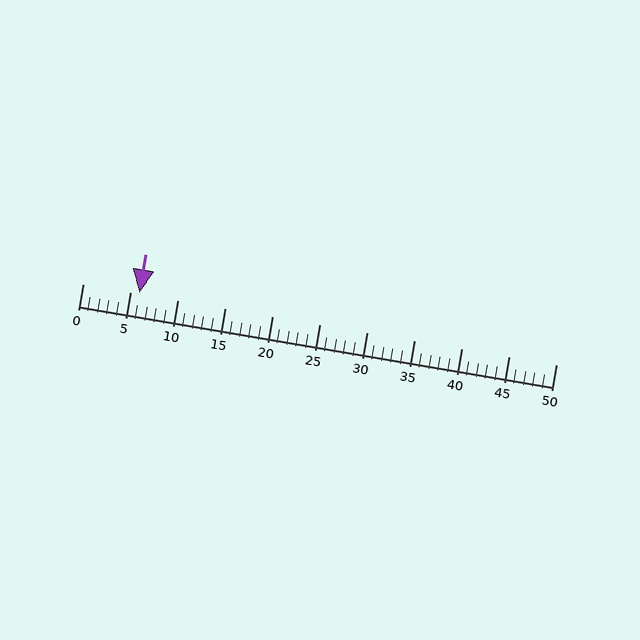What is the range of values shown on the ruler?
The ruler shows values from 0 to 50.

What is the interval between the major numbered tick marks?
The major tick marks are spaced 5 units apart.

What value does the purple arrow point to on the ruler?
The purple arrow points to approximately 6.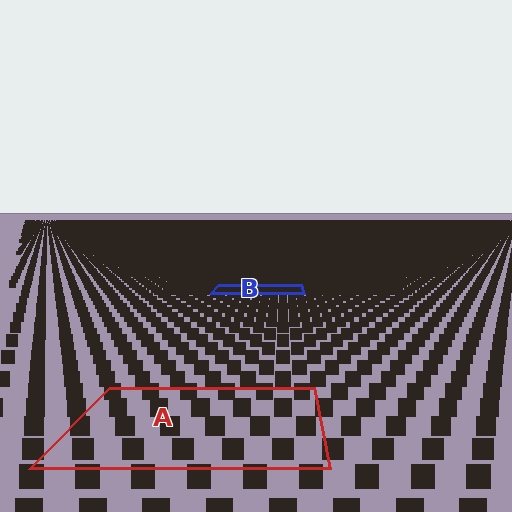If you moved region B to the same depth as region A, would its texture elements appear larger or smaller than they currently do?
They would appear larger. At a closer depth, the same texture elements are projected at a bigger on-screen size.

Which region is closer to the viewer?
Region A is closer. The texture elements there are larger and more spread out.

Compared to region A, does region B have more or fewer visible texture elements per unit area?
Region B has more texture elements per unit area — they are packed more densely because it is farther away.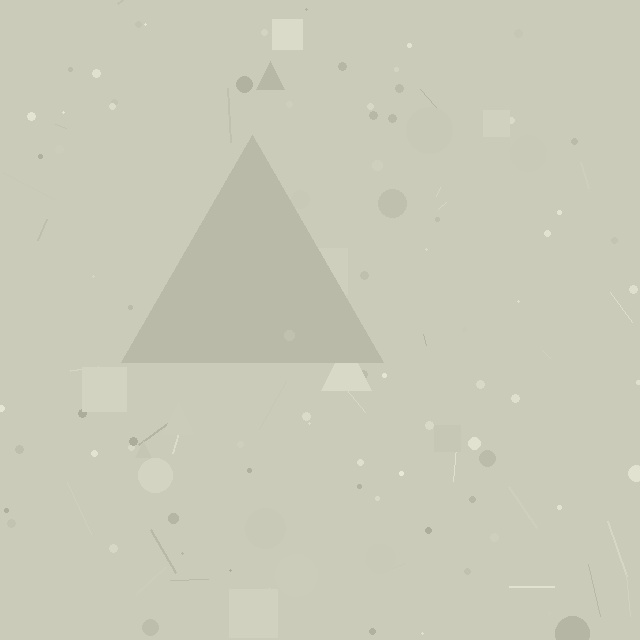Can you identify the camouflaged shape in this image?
The camouflaged shape is a triangle.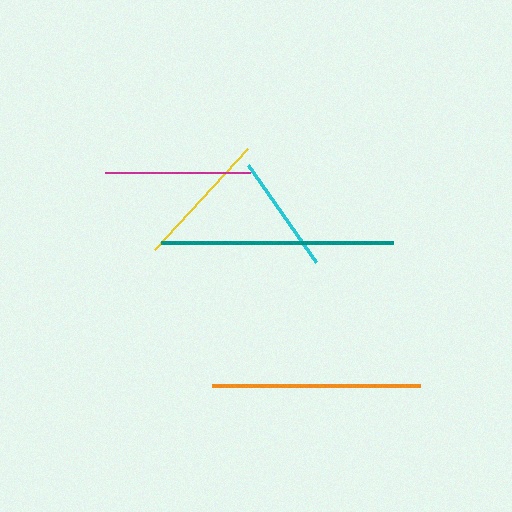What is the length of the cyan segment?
The cyan segment is approximately 118 pixels long.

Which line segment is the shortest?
The cyan line is the shortest at approximately 118 pixels.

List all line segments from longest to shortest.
From longest to shortest: teal, orange, magenta, yellow, cyan.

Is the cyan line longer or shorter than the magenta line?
The magenta line is longer than the cyan line.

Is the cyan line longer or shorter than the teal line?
The teal line is longer than the cyan line.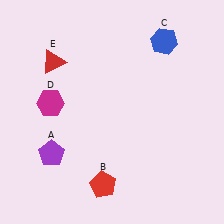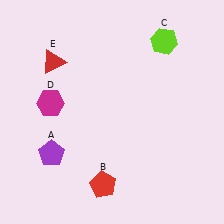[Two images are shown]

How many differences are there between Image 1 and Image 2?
There is 1 difference between the two images.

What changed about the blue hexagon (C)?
In Image 1, C is blue. In Image 2, it changed to lime.